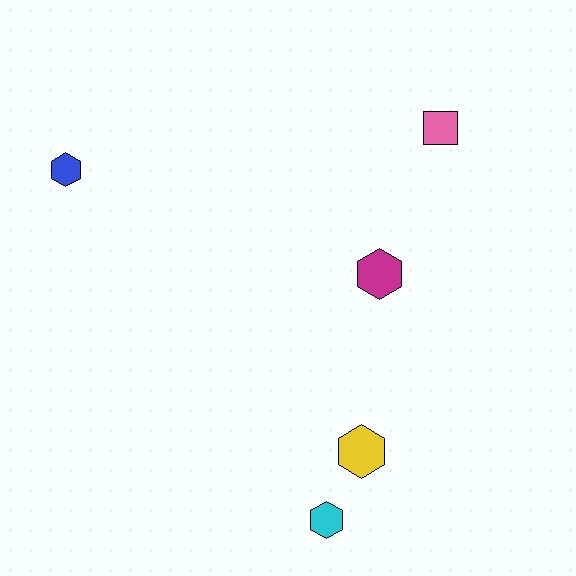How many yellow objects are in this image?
There is 1 yellow object.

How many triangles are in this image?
There are no triangles.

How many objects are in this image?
There are 5 objects.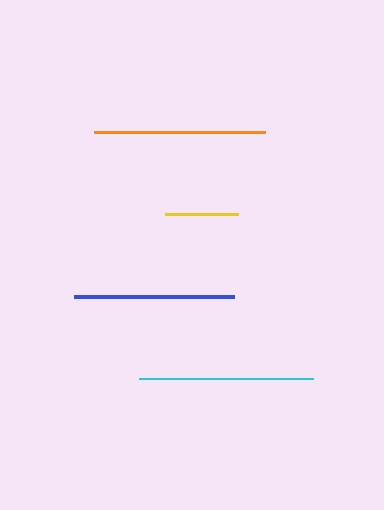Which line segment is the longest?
The cyan line is the longest at approximately 174 pixels.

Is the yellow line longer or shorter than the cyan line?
The cyan line is longer than the yellow line.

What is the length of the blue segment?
The blue segment is approximately 160 pixels long.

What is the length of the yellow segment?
The yellow segment is approximately 73 pixels long.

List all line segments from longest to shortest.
From longest to shortest: cyan, orange, blue, yellow.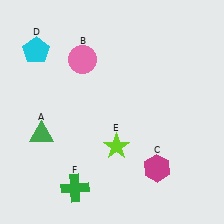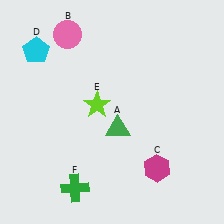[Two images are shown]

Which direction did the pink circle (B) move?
The pink circle (B) moved up.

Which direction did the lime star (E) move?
The lime star (E) moved up.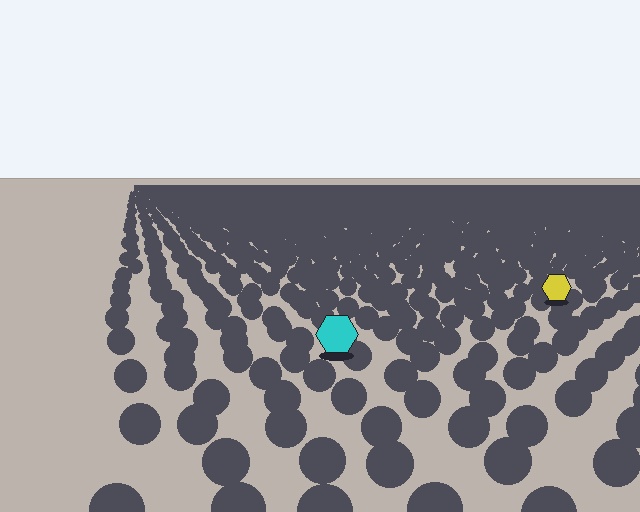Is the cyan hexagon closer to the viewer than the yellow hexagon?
Yes. The cyan hexagon is closer — you can tell from the texture gradient: the ground texture is coarser near it.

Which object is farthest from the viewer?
The yellow hexagon is farthest from the viewer. It appears smaller and the ground texture around it is denser.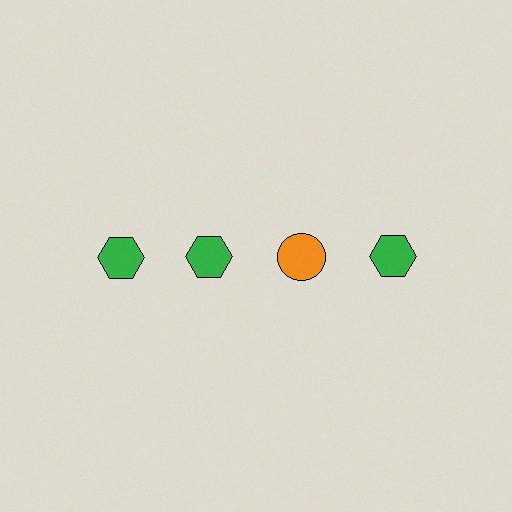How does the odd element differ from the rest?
It differs in both color (orange instead of green) and shape (circle instead of hexagon).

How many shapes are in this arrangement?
There are 4 shapes arranged in a grid pattern.